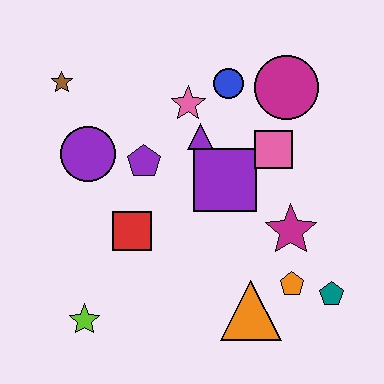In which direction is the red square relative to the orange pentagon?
The red square is to the left of the orange pentagon.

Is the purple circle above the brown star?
No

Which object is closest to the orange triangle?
The orange pentagon is closest to the orange triangle.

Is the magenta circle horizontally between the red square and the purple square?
No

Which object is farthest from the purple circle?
The teal pentagon is farthest from the purple circle.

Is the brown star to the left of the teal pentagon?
Yes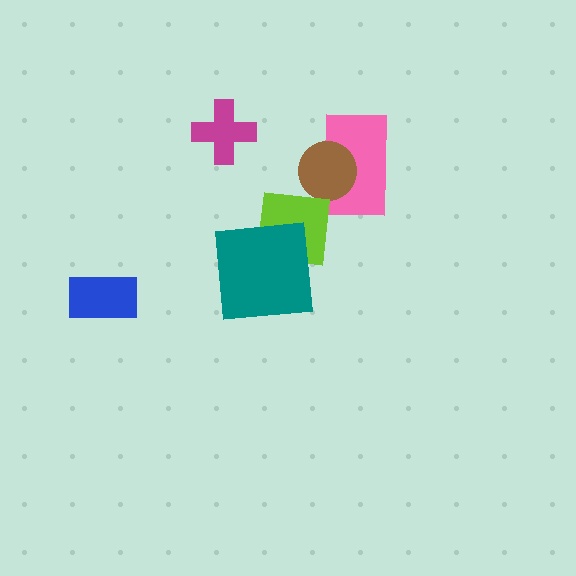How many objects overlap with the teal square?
1 object overlaps with the teal square.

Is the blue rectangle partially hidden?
No, no other shape covers it.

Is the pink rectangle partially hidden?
Yes, it is partially covered by another shape.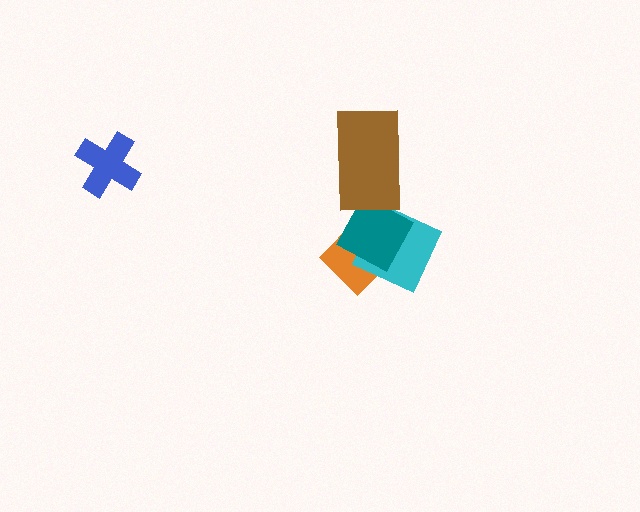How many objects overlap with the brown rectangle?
1 object overlaps with the brown rectangle.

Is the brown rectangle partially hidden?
No, no other shape covers it.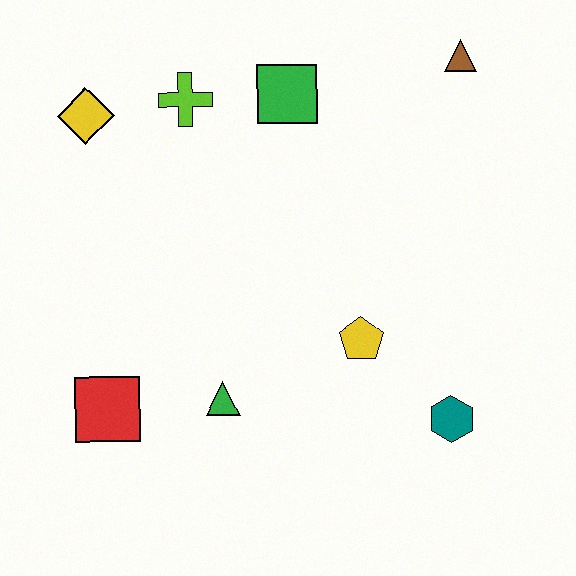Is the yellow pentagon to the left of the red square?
No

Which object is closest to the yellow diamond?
The lime cross is closest to the yellow diamond.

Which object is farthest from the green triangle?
The brown triangle is farthest from the green triangle.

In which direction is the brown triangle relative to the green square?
The brown triangle is to the right of the green square.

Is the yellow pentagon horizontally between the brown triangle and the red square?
Yes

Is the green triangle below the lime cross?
Yes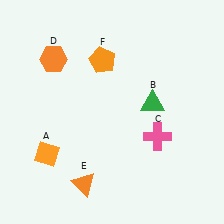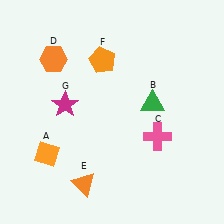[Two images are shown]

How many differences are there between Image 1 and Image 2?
There is 1 difference between the two images.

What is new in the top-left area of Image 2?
A magenta star (G) was added in the top-left area of Image 2.